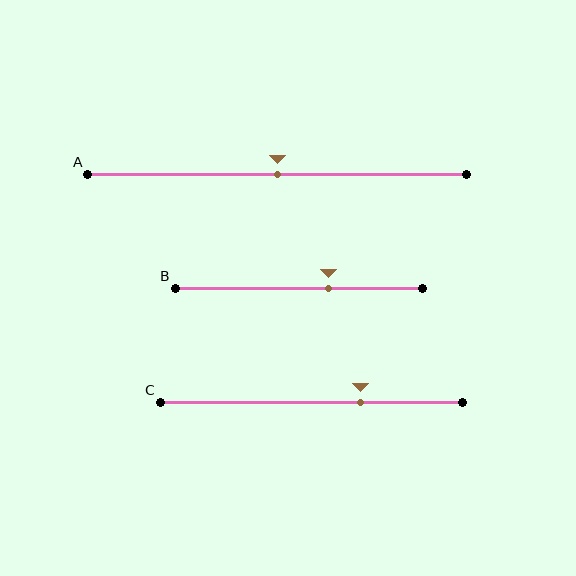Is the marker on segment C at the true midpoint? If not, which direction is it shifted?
No, the marker on segment C is shifted to the right by about 17% of the segment length.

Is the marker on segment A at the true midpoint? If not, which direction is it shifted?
Yes, the marker on segment A is at the true midpoint.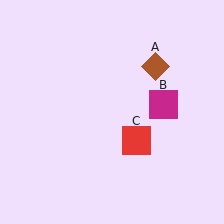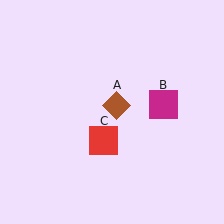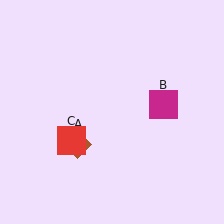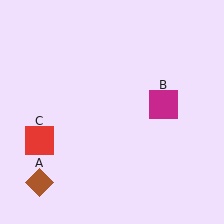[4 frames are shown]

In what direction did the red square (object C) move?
The red square (object C) moved left.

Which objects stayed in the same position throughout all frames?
Magenta square (object B) remained stationary.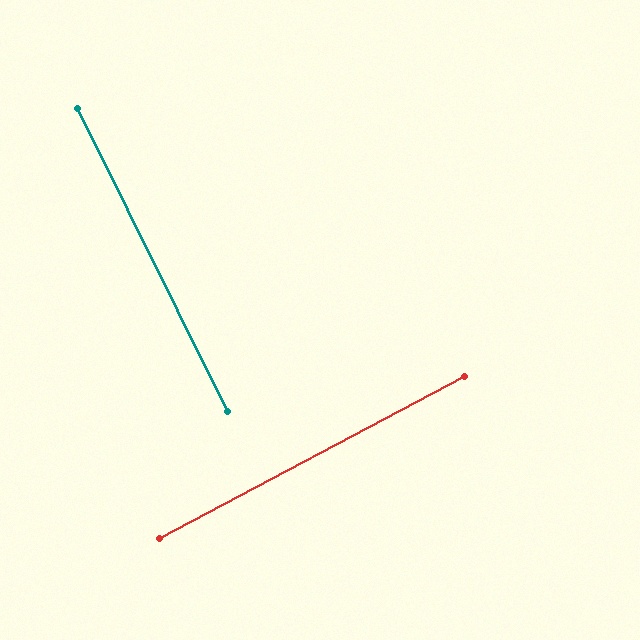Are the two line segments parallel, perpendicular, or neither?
Perpendicular — they meet at approximately 88°.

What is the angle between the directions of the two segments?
Approximately 88 degrees.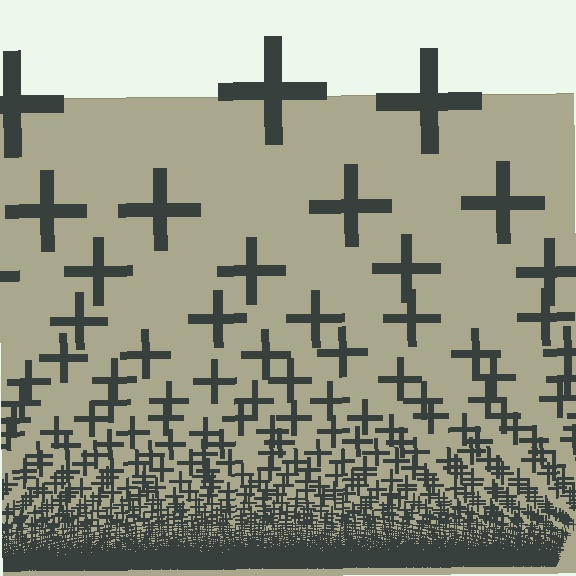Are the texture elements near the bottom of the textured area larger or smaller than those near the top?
Smaller. The gradient is inverted — elements near the bottom are smaller and denser.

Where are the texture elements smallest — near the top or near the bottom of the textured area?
Near the bottom.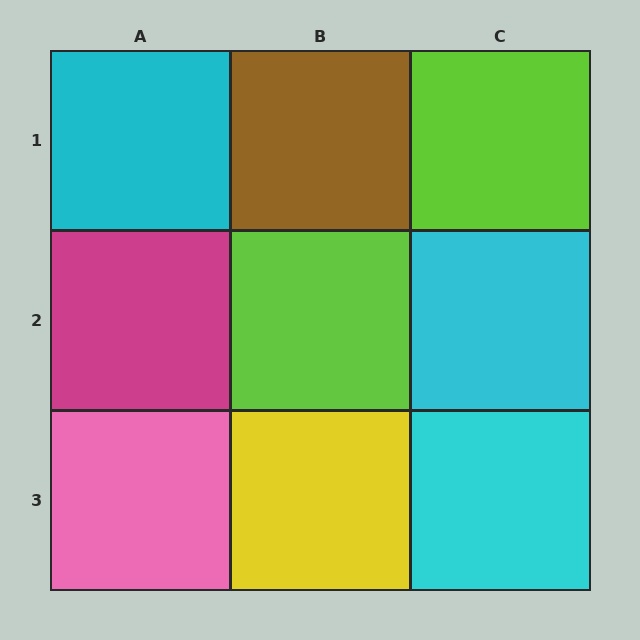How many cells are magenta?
1 cell is magenta.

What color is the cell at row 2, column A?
Magenta.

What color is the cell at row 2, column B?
Lime.